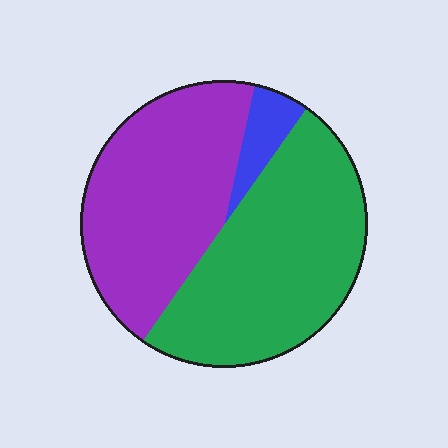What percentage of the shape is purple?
Purple covers around 45% of the shape.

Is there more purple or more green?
Green.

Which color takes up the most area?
Green, at roughly 50%.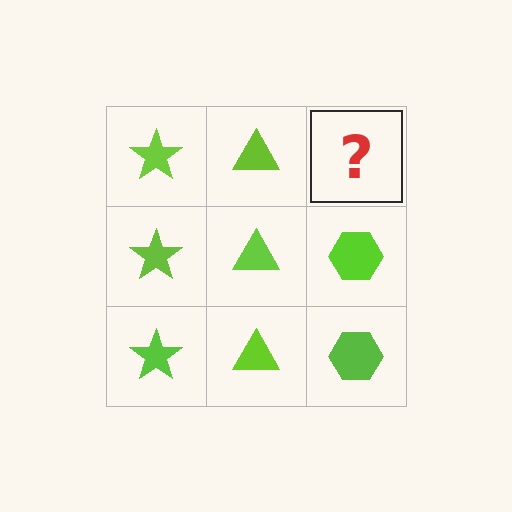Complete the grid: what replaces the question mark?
The question mark should be replaced with a lime hexagon.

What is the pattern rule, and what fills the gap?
The rule is that each column has a consistent shape. The gap should be filled with a lime hexagon.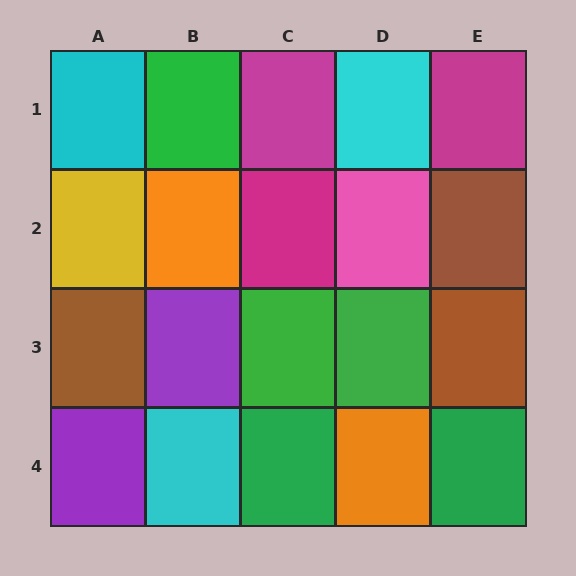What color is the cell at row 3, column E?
Brown.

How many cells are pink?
1 cell is pink.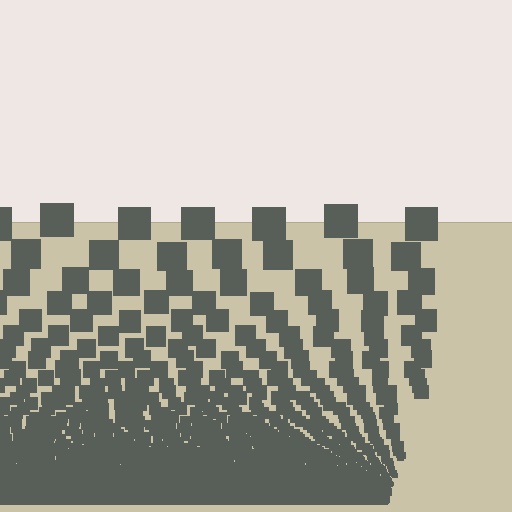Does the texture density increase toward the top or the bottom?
Density increases toward the bottom.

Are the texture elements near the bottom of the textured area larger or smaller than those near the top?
Smaller. The gradient is inverted — elements near the bottom are smaller and denser.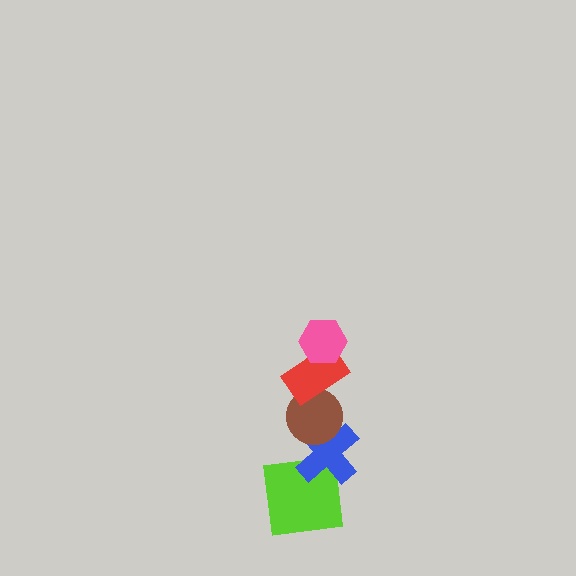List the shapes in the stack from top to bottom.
From top to bottom: the pink hexagon, the red rectangle, the brown circle, the blue cross, the lime square.